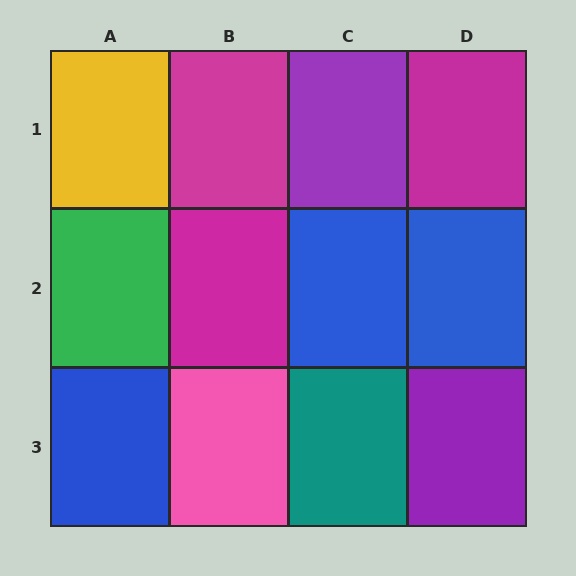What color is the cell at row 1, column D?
Magenta.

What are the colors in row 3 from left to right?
Blue, pink, teal, purple.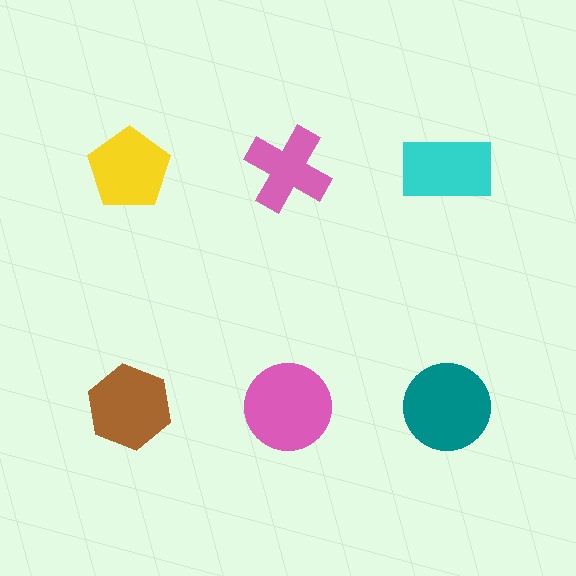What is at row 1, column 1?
A yellow pentagon.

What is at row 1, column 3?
A cyan rectangle.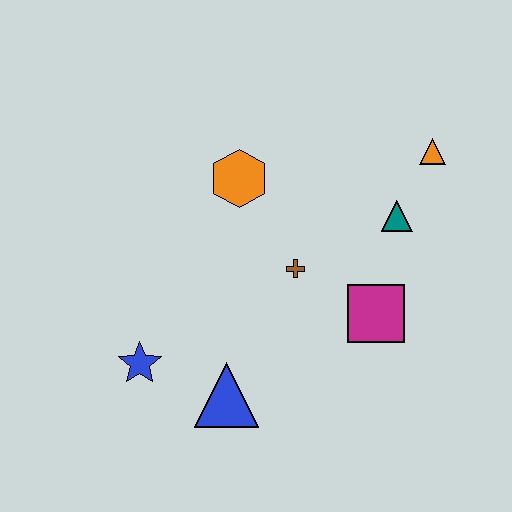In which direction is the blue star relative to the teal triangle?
The blue star is to the left of the teal triangle.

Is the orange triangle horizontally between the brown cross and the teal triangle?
No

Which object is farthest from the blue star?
The orange triangle is farthest from the blue star.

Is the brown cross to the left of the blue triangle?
No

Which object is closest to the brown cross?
The magenta square is closest to the brown cross.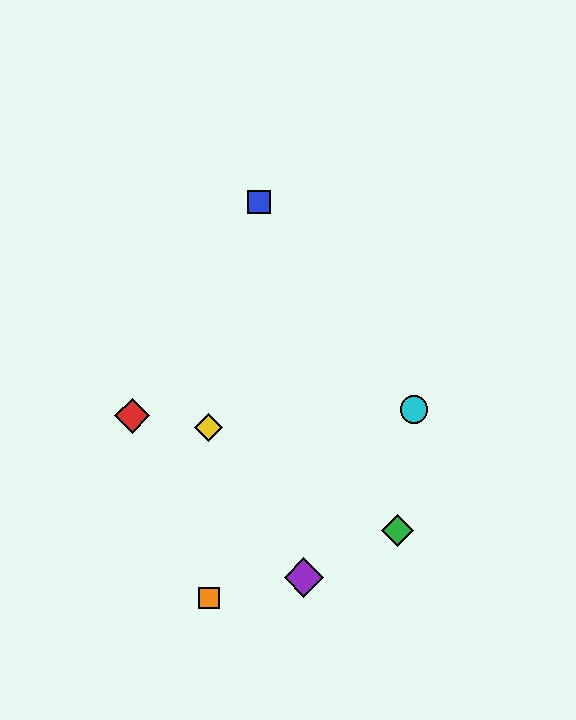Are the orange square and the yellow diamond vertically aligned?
Yes, both are at x≈209.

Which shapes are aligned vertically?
The yellow diamond, the orange square are aligned vertically.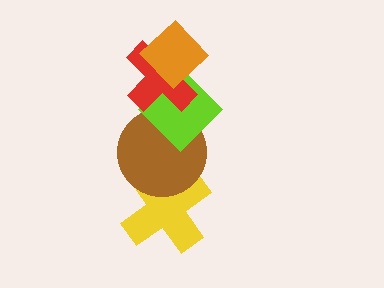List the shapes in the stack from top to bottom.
From top to bottom: the orange diamond, the red cross, the lime diamond, the brown circle, the yellow cross.